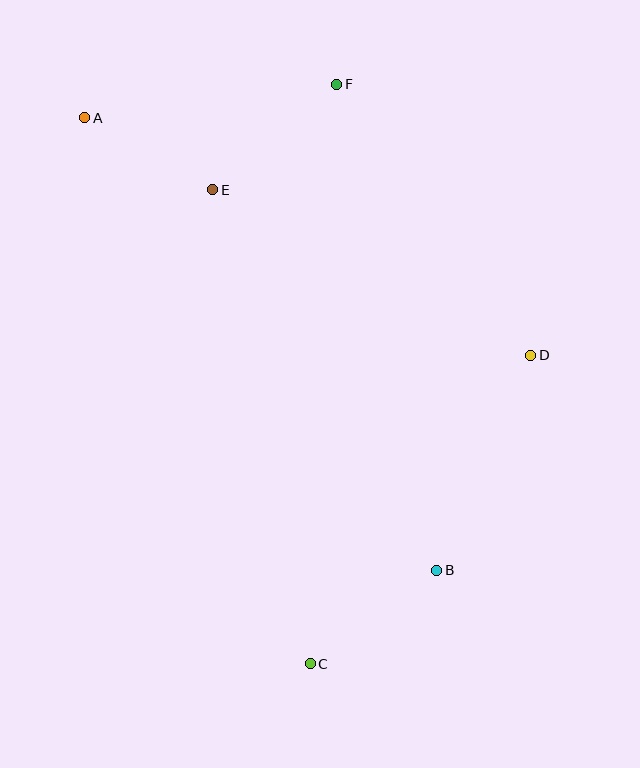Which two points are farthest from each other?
Points A and C are farthest from each other.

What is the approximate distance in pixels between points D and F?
The distance between D and F is approximately 333 pixels.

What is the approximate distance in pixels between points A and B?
The distance between A and B is approximately 573 pixels.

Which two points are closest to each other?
Points A and E are closest to each other.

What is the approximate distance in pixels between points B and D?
The distance between B and D is approximately 235 pixels.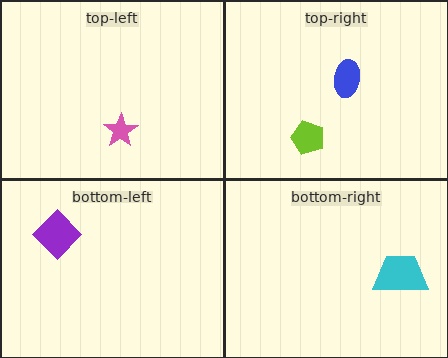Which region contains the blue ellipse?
The top-right region.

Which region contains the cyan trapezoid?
The bottom-right region.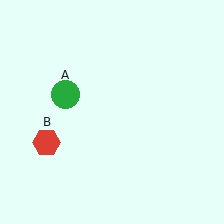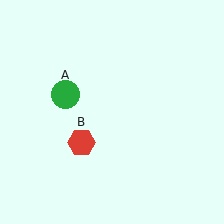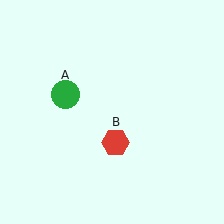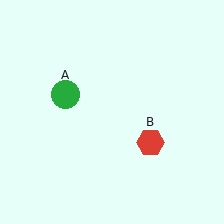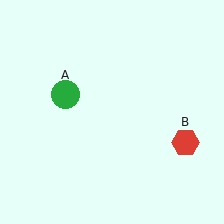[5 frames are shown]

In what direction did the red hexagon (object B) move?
The red hexagon (object B) moved right.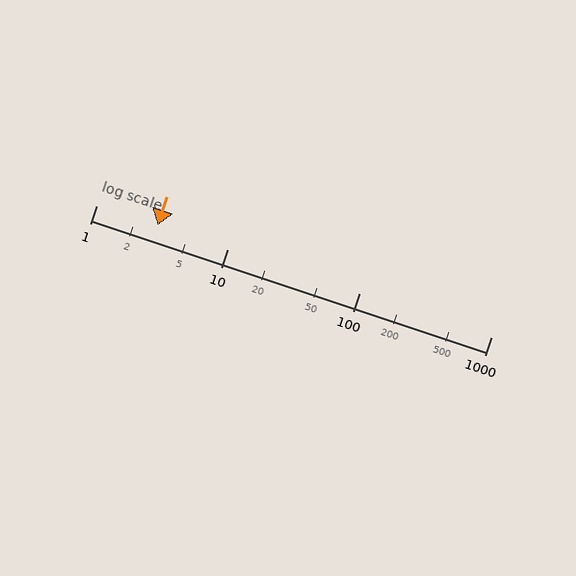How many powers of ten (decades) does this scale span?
The scale spans 3 decades, from 1 to 1000.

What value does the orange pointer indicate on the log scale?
The pointer indicates approximately 2.9.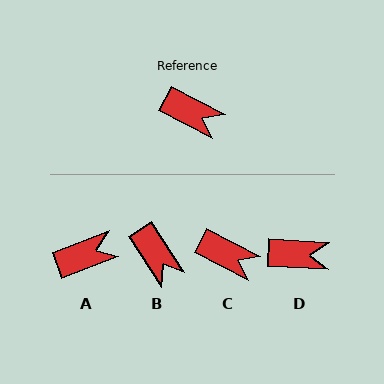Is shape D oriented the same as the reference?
No, it is off by about 24 degrees.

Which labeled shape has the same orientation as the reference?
C.